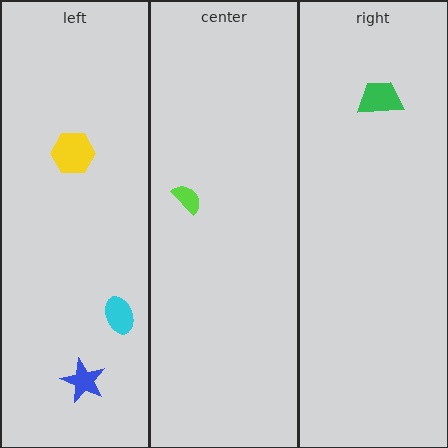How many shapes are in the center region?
1.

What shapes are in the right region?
The green trapezoid.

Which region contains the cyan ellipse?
The left region.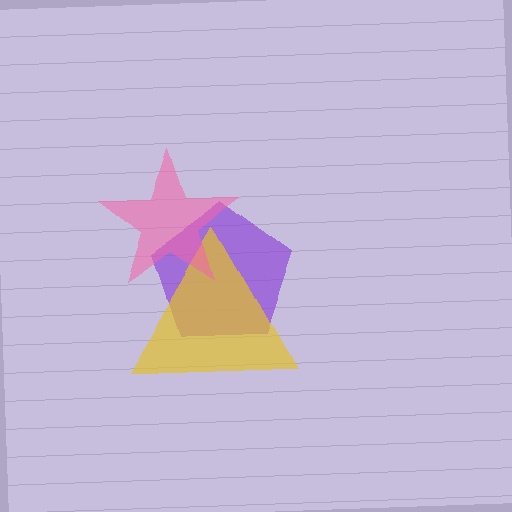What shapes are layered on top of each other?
The layered shapes are: a purple pentagon, a yellow triangle, a pink star.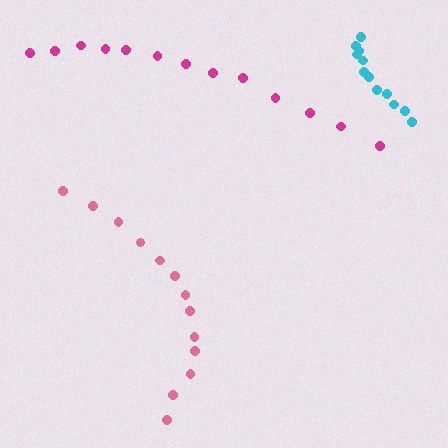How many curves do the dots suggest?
There are 3 distinct paths.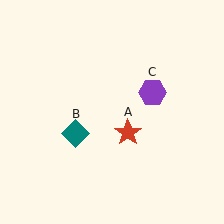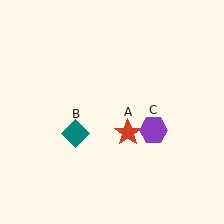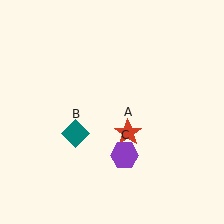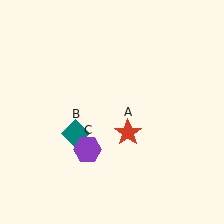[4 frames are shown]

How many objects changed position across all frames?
1 object changed position: purple hexagon (object C).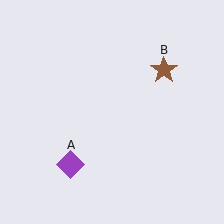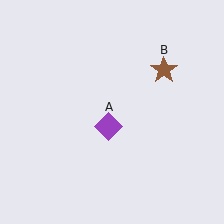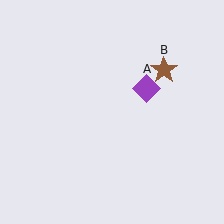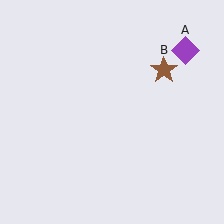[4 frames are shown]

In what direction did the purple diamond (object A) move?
The purple diamond (object A) moved up and to the right.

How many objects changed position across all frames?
1 object changed position: purple diamond (object A).